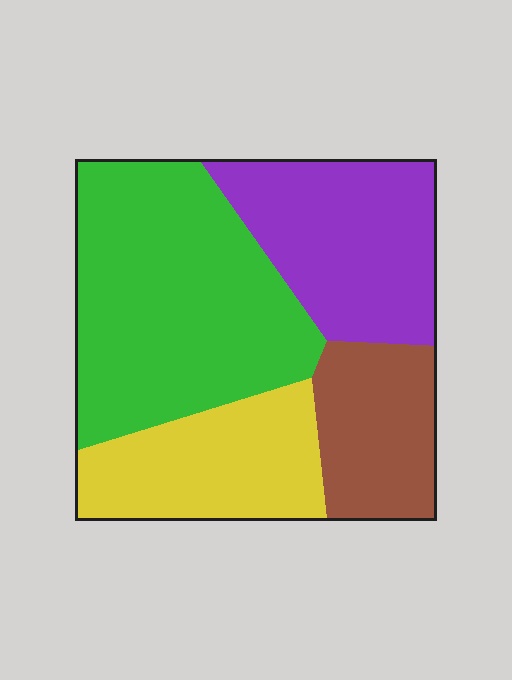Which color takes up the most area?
Green, at roughly 40%.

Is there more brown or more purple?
Purple.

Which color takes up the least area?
Brown, at roughly 15%.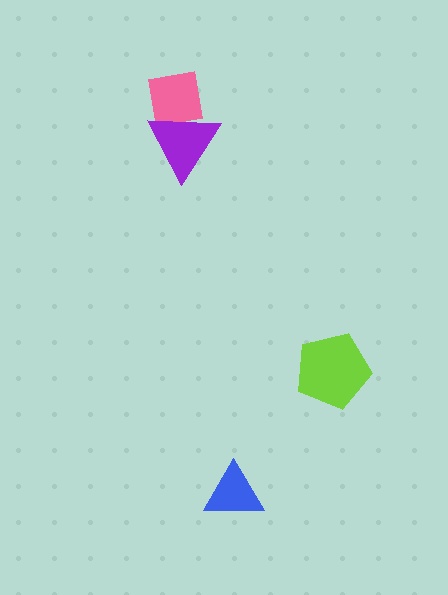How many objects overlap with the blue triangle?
0 objects overlap with the blue triangle.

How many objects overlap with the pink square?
1 object overlaps with the pink square.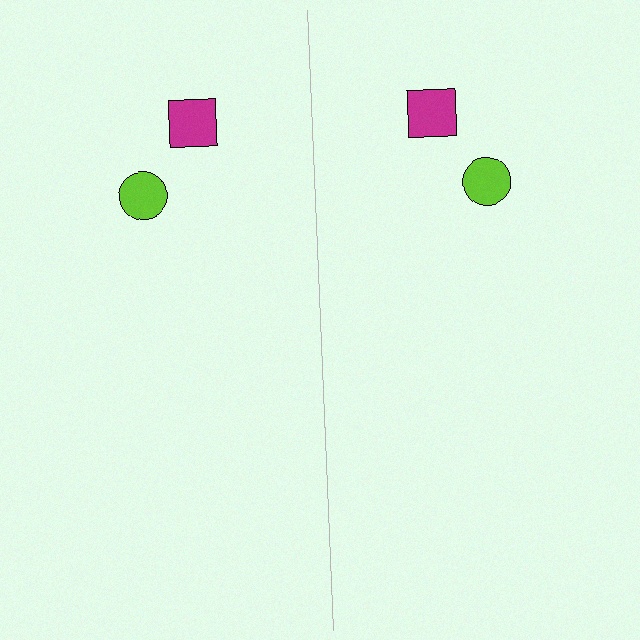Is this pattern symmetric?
Yes, this pattern has bilateral (reflection) symmetry.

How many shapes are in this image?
There are 4 shapes in this image.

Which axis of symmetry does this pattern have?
The pattern has a vertical axis of symmetry running through the center of the image.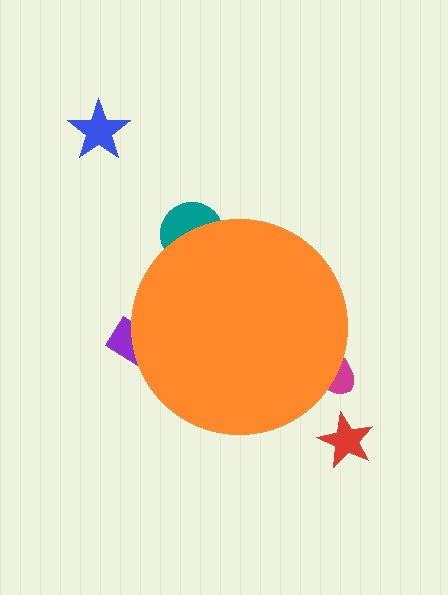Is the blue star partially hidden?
No, the blue star is fully visible.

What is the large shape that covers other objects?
An orange circle.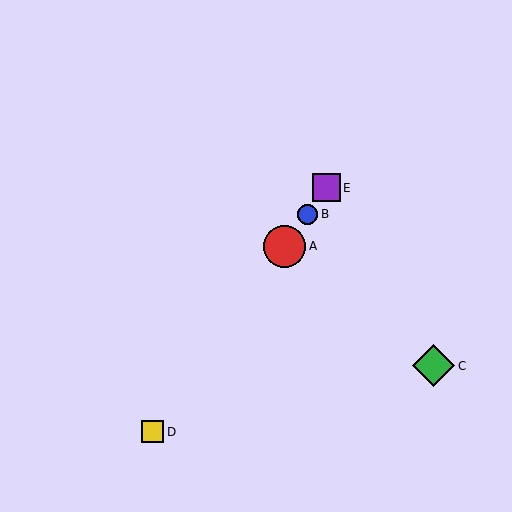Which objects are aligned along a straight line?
Objects A, B, D, E are aligned along a straight line.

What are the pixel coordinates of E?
Object E is at (326, 188).